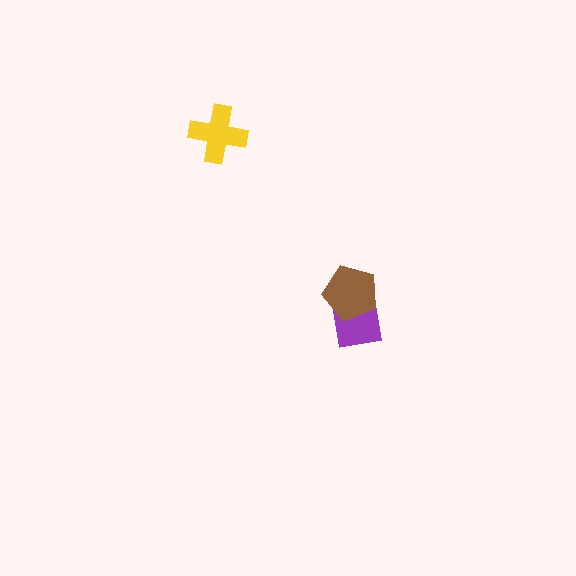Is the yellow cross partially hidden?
No, no other shape covers it.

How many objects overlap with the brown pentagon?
1 object overlaps with the brown pentagon.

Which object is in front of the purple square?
The brown pentagon is in front of the purple square.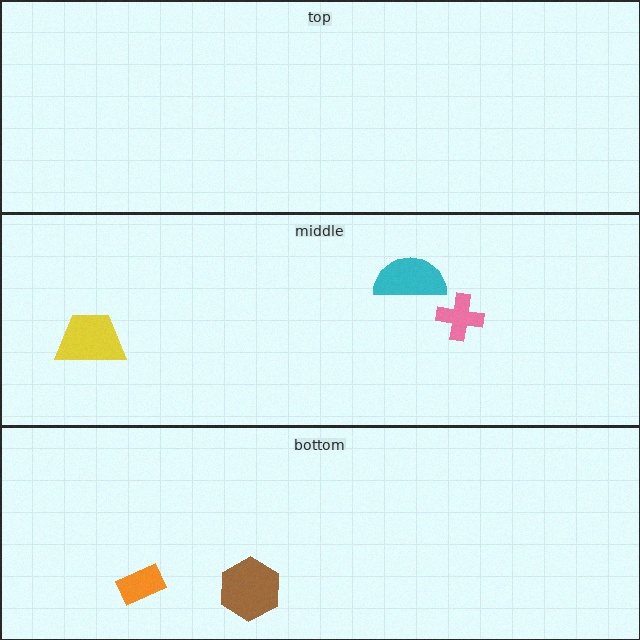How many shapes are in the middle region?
3.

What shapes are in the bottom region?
The orange rectangle, the brown hexagon.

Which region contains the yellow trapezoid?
The middle region.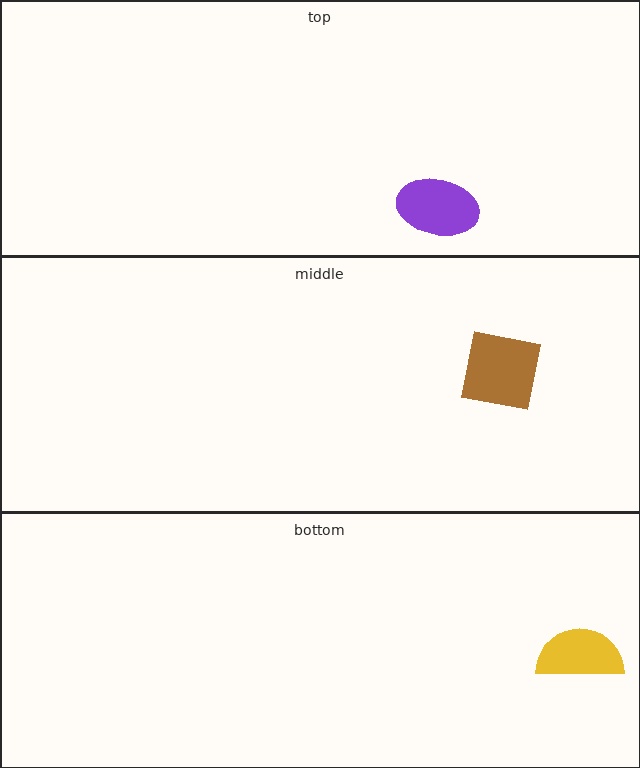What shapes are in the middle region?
The brown square.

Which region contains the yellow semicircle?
The bottom region.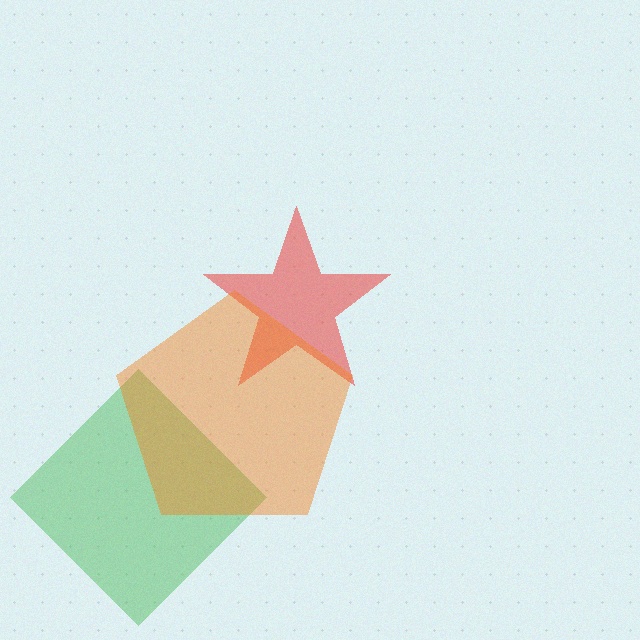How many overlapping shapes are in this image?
There are 3 overlapping shapes in the image.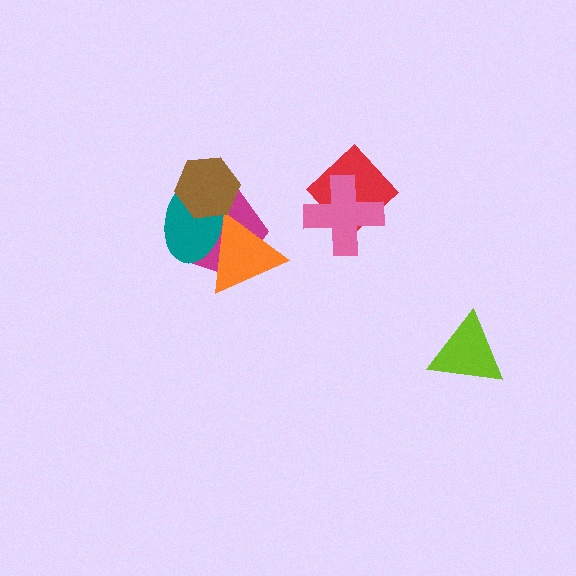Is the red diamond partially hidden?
Yes, it is partially covered by another shape.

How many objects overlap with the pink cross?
1 object overlaps with the pink cross.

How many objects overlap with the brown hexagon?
2 objects overlap with the brown hexagon.